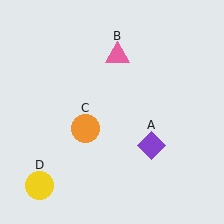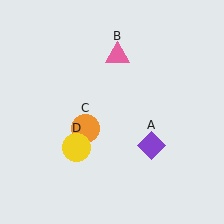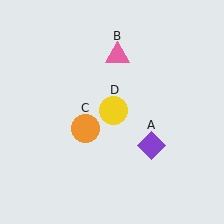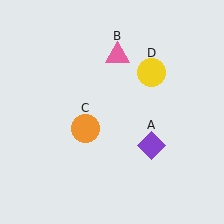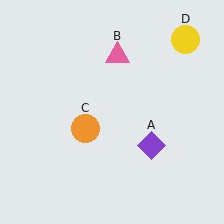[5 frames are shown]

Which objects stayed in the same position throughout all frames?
Purple diamond (object A) and pink triangle (object B) and orange circle (object C) remained stationary.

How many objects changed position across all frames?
1 object changed position: yellow circle (object D).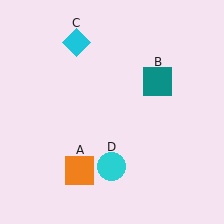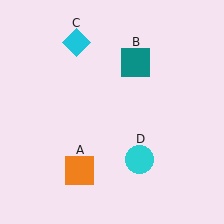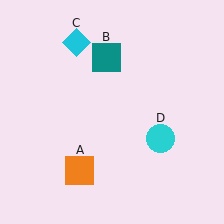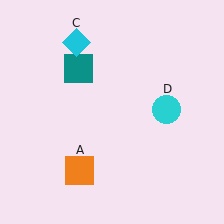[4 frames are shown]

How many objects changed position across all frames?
2 objects changed position: teal square (object B), cyan circle (object D).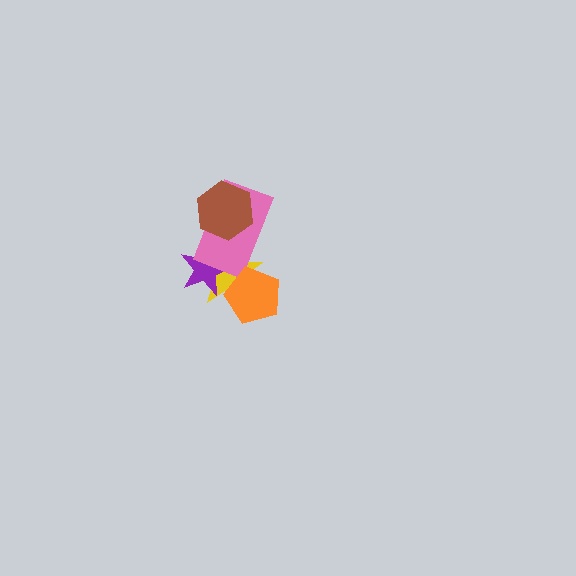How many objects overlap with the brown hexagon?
1 object overlaps with the brown hexagon.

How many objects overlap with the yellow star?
3 objects overlap with the yellow star.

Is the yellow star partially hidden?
Yes, it is partially covered by another shape.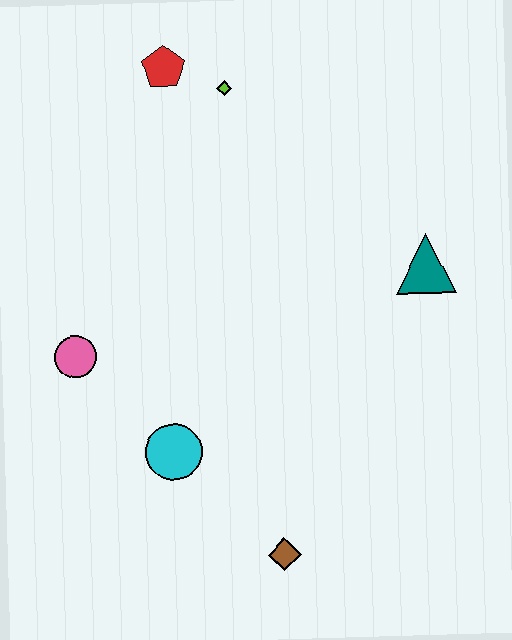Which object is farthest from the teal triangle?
The pink circle is farthest from the teal triangle.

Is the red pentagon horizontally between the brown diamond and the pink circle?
Yes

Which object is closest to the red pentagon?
The lime diamond is closest to the red pentagon.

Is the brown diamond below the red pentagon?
Yes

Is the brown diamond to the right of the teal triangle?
No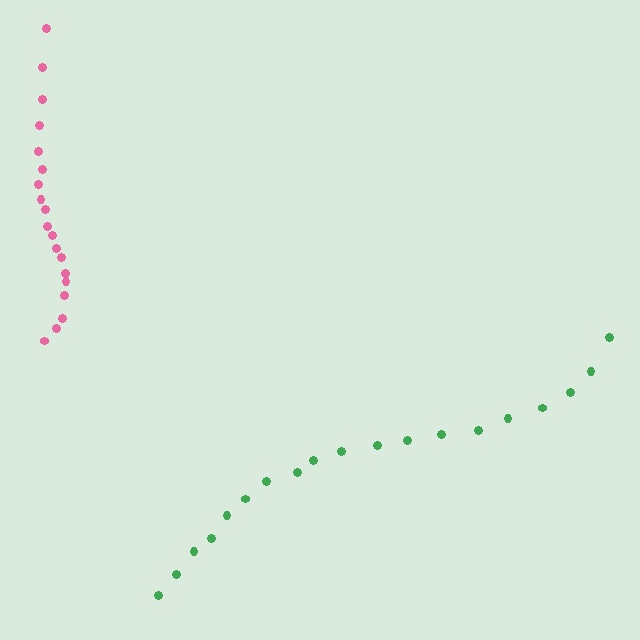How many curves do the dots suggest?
There are 2 distinct paths.